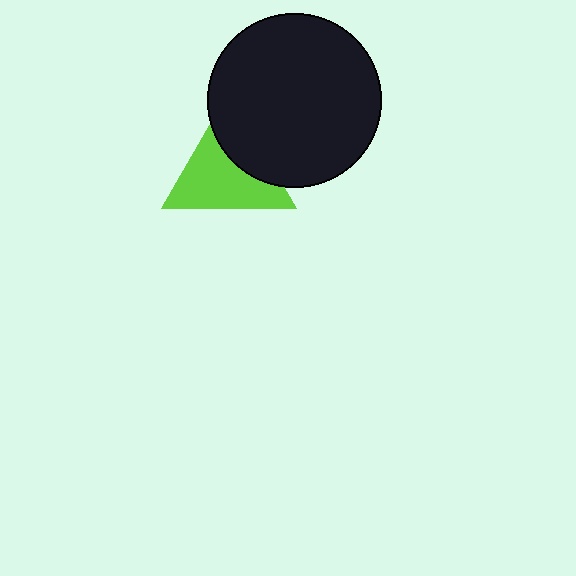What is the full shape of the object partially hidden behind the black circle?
The partially hidden object is a lime triangle.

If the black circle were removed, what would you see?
You would see the complete lime triangle.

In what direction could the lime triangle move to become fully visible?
The lime triangle could move toward the lower-left. That would shift it out from behind the black circle entirely.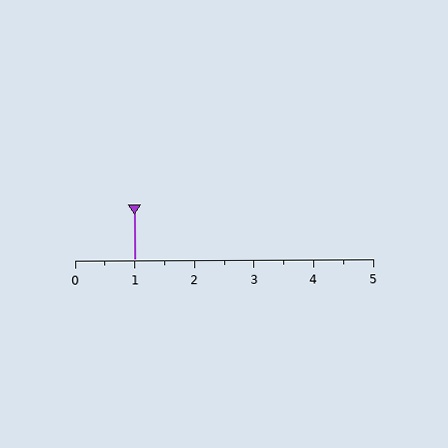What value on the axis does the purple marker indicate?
The marker indicates approximately 1.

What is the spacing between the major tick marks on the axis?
The major ticks are spaced 1 apart.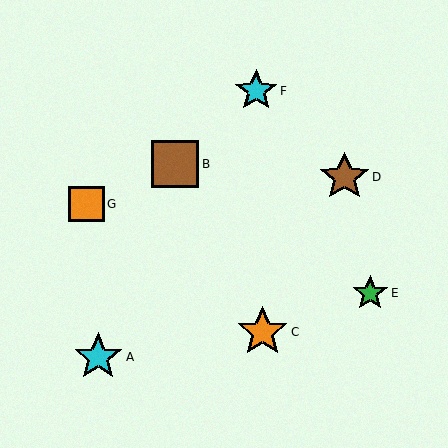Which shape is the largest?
The orange star (labeled C) is the largest.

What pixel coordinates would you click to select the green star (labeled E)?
Click at (370, 293) to select the green star E.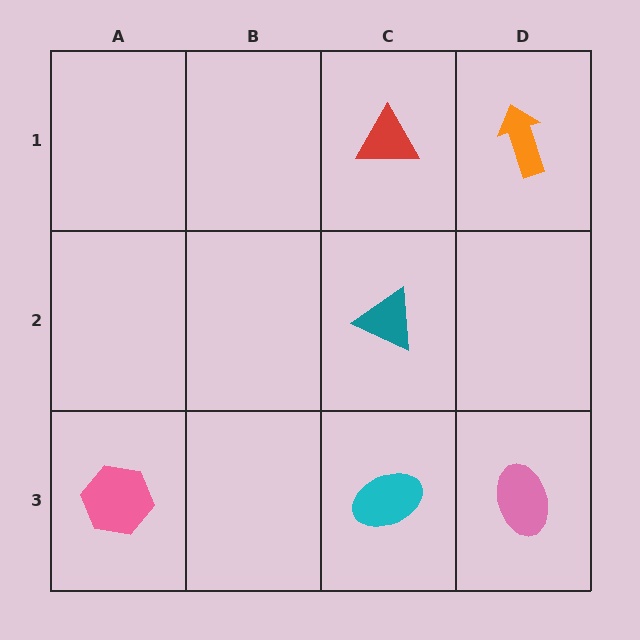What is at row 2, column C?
A teal triangle.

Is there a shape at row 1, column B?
No, that cell is empty.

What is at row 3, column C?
A cyan ellipse.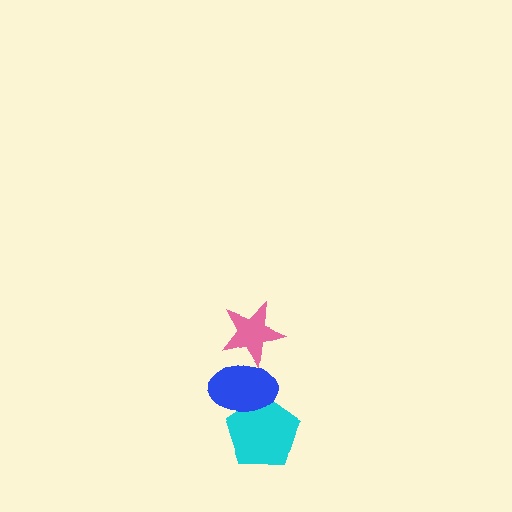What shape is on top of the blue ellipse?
The pink star is on top of the blue ellipse.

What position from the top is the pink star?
The pink star is 1st from the top.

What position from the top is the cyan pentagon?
The cyan pentagon is 3rd from the top.